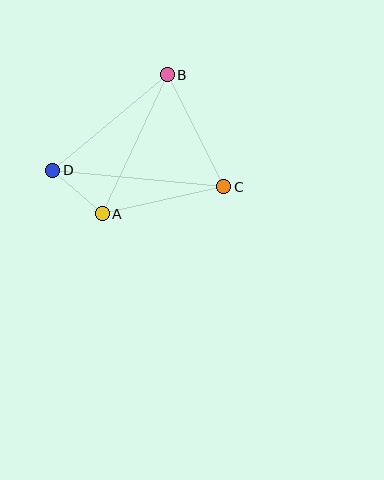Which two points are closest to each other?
Points A and D are closest to each other.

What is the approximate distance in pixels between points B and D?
The distance between B and D is approximately 149 pixels.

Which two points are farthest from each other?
Points C and D are farthest from each other.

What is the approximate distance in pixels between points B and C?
The distance between B and C is approximately 125 pixels.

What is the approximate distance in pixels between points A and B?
The distance between A and B is approximately 153 pixels.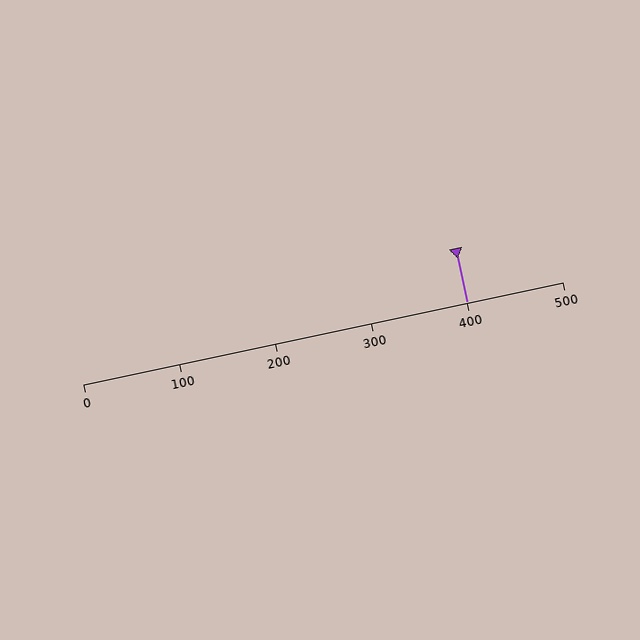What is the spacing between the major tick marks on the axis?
The major ticks are spaced 100 apart.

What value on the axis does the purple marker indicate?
The marker indicates approximately 400.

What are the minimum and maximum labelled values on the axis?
The axis runs from 0 to 500.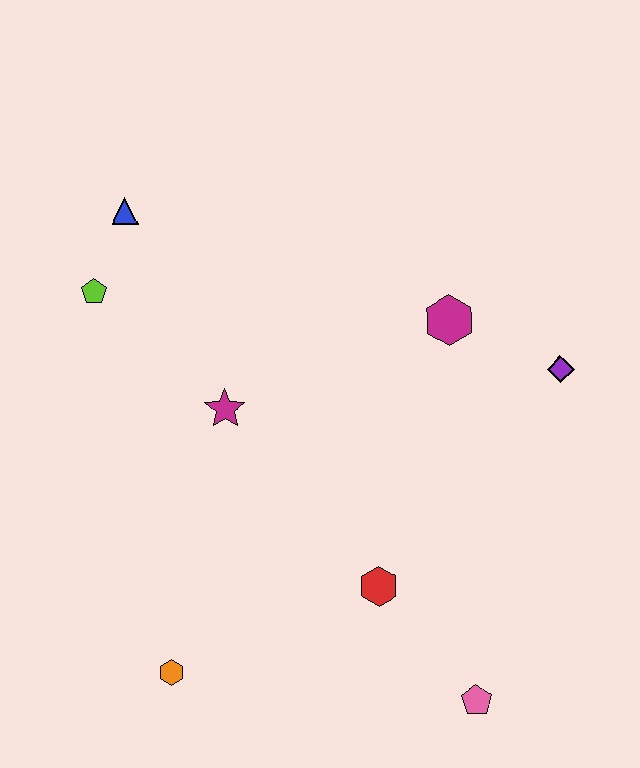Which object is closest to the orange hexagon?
The red hexagon is closest to the orange hexagon.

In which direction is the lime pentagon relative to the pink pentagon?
The lime pentagon is above the pink pentagon.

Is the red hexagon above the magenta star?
No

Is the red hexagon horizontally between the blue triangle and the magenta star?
No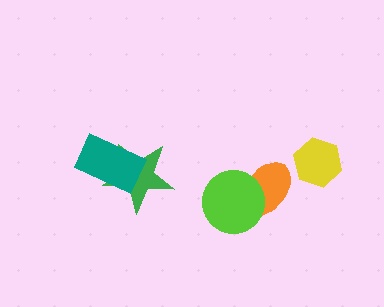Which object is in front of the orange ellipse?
The lime circle is in front of the orange ellipse.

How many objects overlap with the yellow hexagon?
0 objects overlap with the yellow hexagon.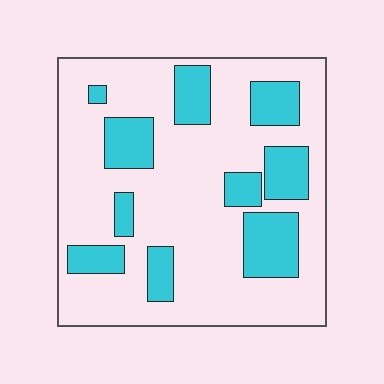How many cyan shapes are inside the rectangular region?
10.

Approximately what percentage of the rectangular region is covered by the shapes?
Approximately 25%.